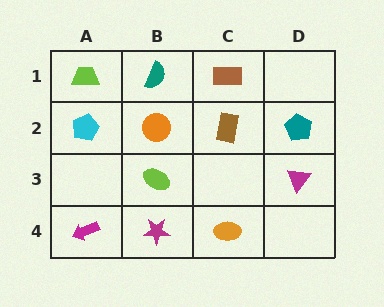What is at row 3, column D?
A magenta triangle.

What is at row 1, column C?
A brown rectangle.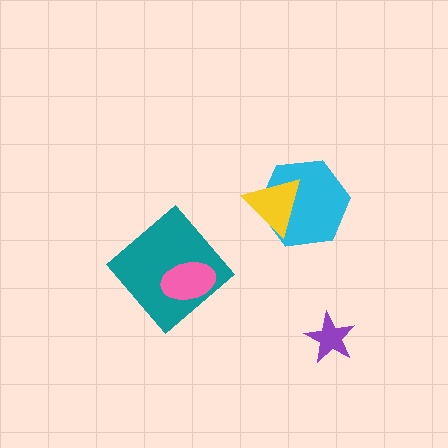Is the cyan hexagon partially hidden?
Yes, it is partially covered by another shape.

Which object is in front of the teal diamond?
The pink ellipse is in front of the teal diamond.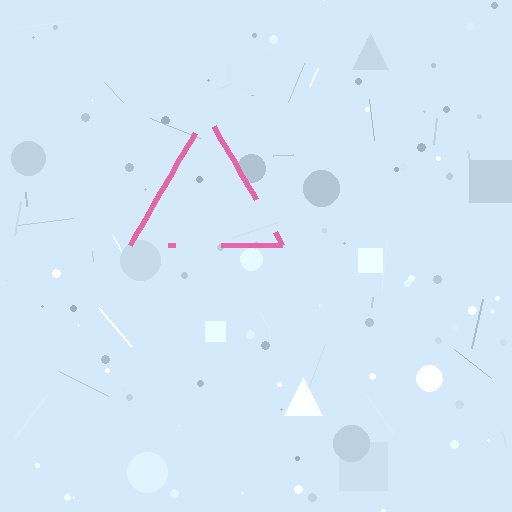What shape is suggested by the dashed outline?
The dashed outline suggests a triangle.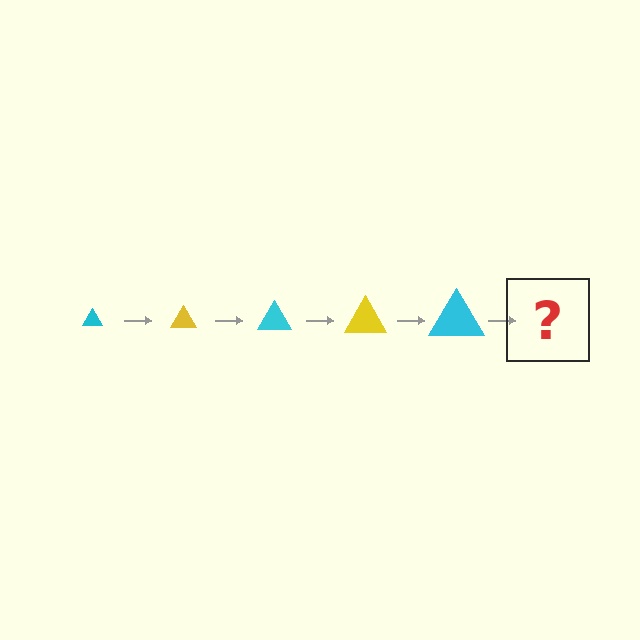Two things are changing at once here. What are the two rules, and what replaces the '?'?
The two rules are that the triangle grows larger each step and the color cycles through cyan and yellow. The '?' should be a yellow triangle, larger than the previous one.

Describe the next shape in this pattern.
It should be a yellow triangle, larger than the previous one.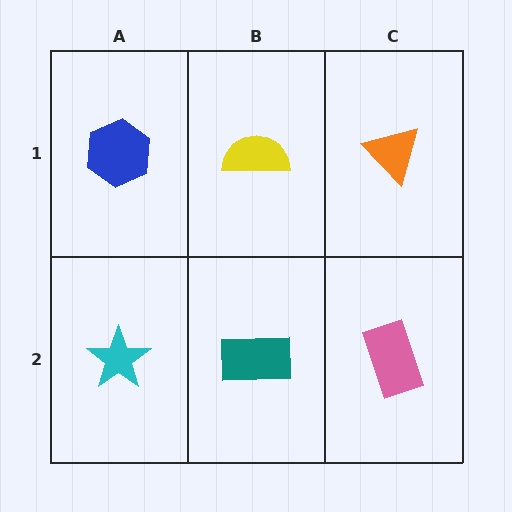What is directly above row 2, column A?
A blue hexagon.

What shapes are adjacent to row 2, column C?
An orange triangle (row 1, column C), a teal rectangle (row 2, column B).